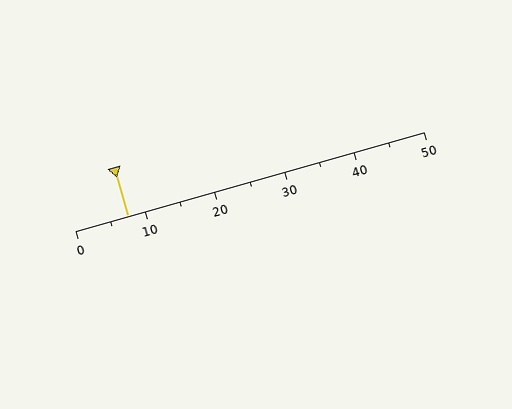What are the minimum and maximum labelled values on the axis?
The axis runs from 0 to 50.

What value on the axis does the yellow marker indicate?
The marker indicates approximately 7.5.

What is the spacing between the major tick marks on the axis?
The major ticks are spaced 10 apart.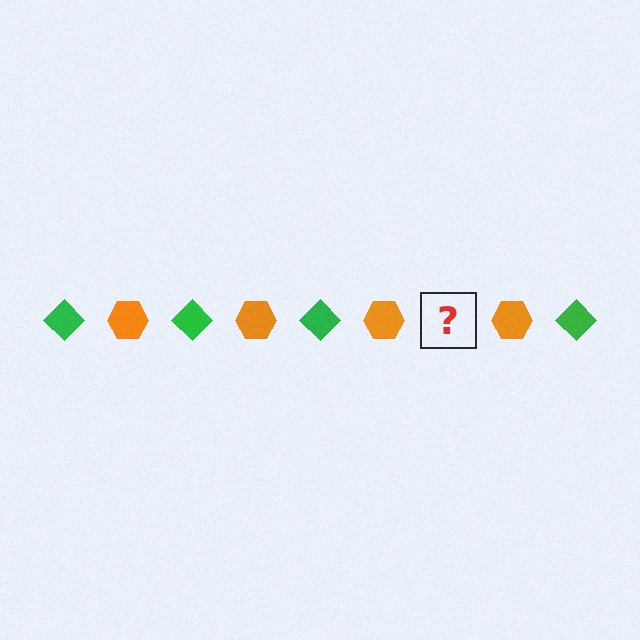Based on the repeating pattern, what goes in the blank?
The blank should be a green diamond.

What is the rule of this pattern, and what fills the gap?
The rule is that the pattern alternates between green diamond and orange hexagon. The gap should be filled with a green diamond.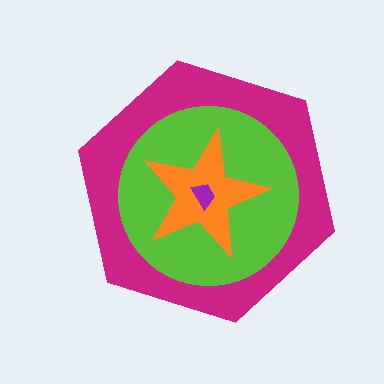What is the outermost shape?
The magenta hexagon.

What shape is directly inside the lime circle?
The orange star.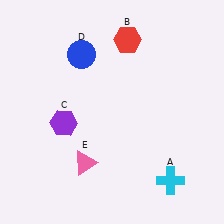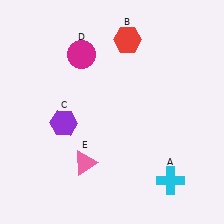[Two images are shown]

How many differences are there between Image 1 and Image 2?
There is 1 difference between the two images.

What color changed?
The circle (D) changed from blue in Image 1 to magenta in Image 2.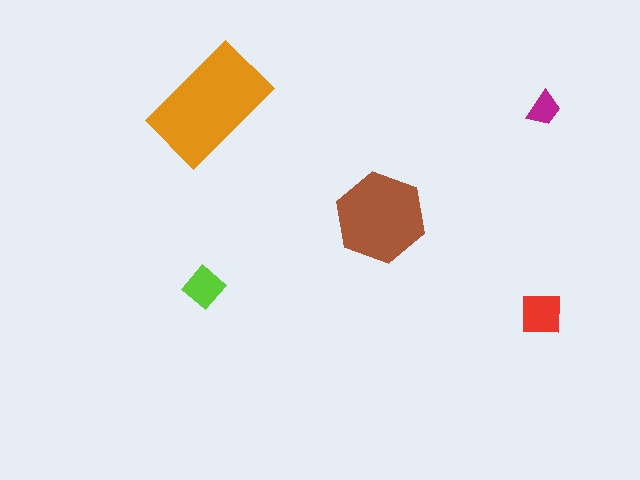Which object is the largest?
The orange rectangle.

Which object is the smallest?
The magenta trapezoid.